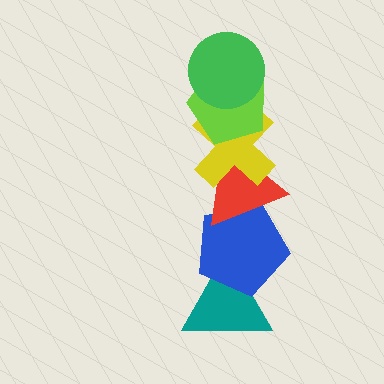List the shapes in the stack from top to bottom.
From top to bottom: the green circle, the lime pentagon, the yellow cross, the red triangle, the blue pentagon, the teal triangle.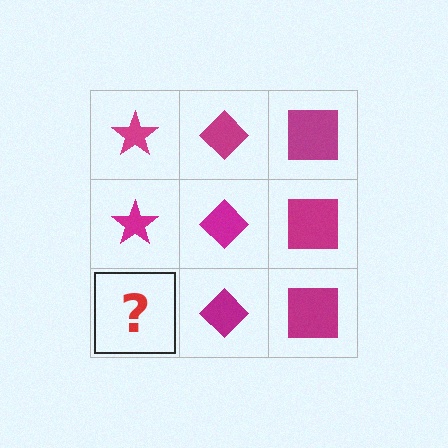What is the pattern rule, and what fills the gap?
The rule is that each column has a consistent shape. The gap should be filled with a magenta star.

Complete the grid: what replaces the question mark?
The question mark should be replaced with a magenta star.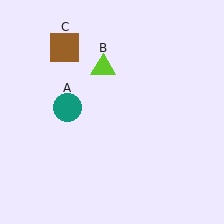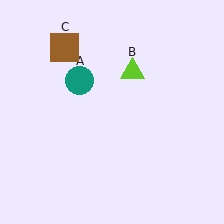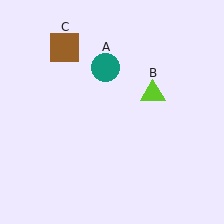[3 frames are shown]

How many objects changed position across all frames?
2 objects changed position: teal circle (object A), lime triangle (object B).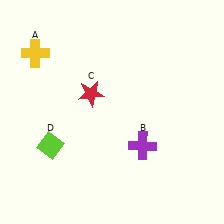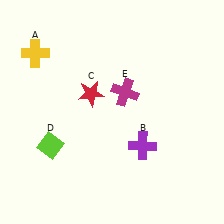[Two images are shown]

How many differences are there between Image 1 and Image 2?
There is 1 difference between the two images.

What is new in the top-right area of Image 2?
A magenta cross (E) was added in the top-right area of Image 2.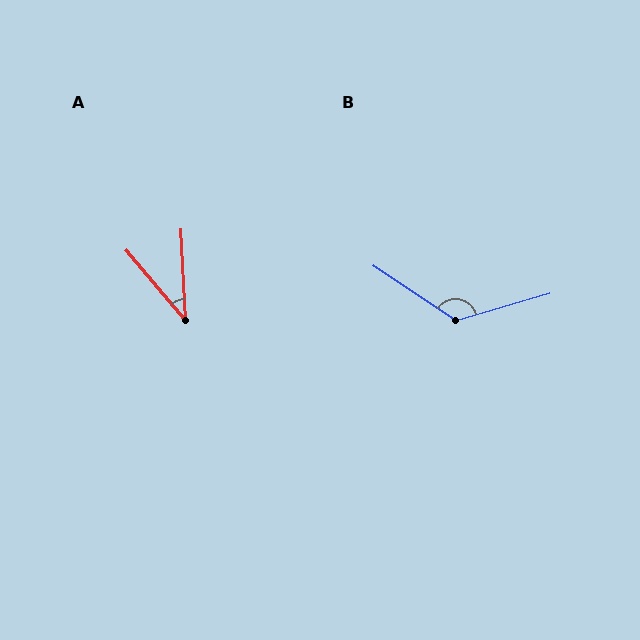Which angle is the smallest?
A, at approximately 38 degrees.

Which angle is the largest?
B, at approximately 130 degrees.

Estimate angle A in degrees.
Approximately 38 degrees.